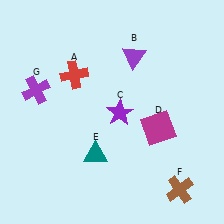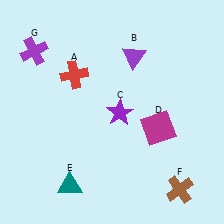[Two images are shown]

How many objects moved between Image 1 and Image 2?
2 objects moved between the two images.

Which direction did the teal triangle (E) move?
The teal triangle (E) moved down.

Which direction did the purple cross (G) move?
The purple cross (G) moved up.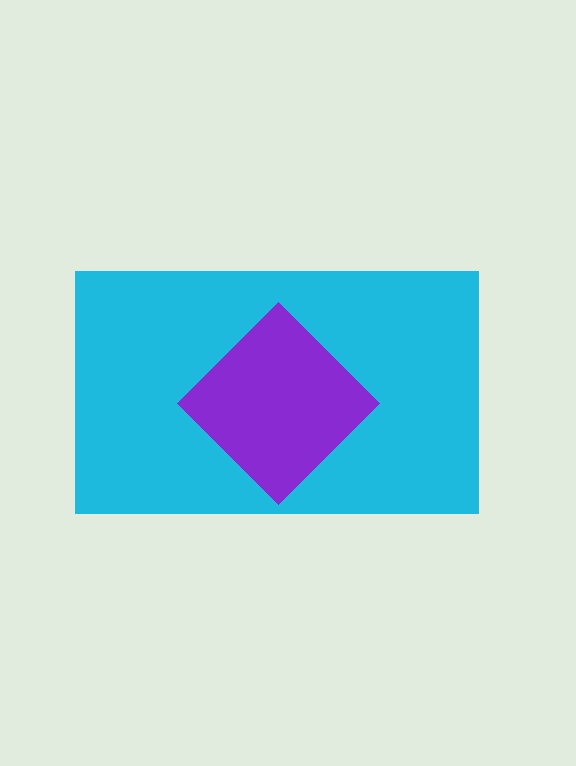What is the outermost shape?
The cyan rectangle.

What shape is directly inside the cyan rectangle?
The purple diamond.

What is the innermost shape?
The purple diamond.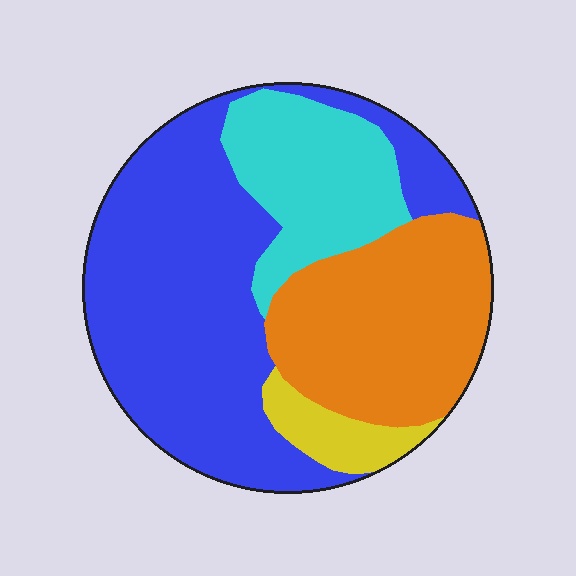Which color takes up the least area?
Yellow, at roughly 5%.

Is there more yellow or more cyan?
Cyan.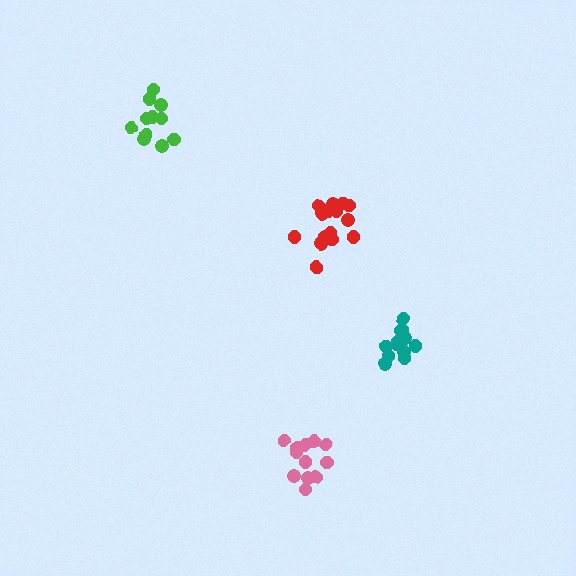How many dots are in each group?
Group 1: 11 dots, Group 2: 16 dots, Group 3: 14 dots, Group 4: 12 dots (53 total).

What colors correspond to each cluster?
The clusters are colored: green, red, teal, pink.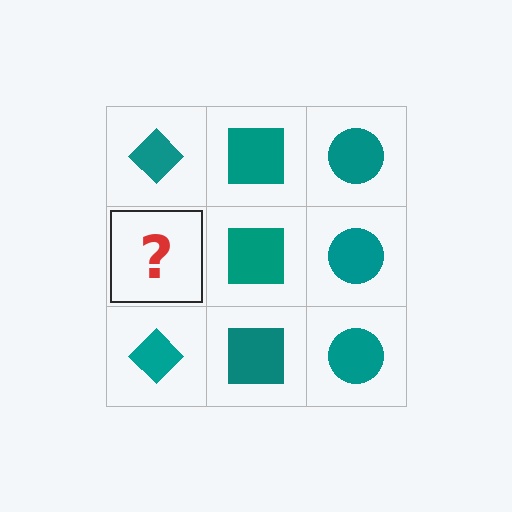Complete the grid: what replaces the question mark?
The question mark should be replaced with a teal diamond.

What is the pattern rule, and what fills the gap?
The rule is that each column has a consistent shape. The gap should be filled with a teal diamond.